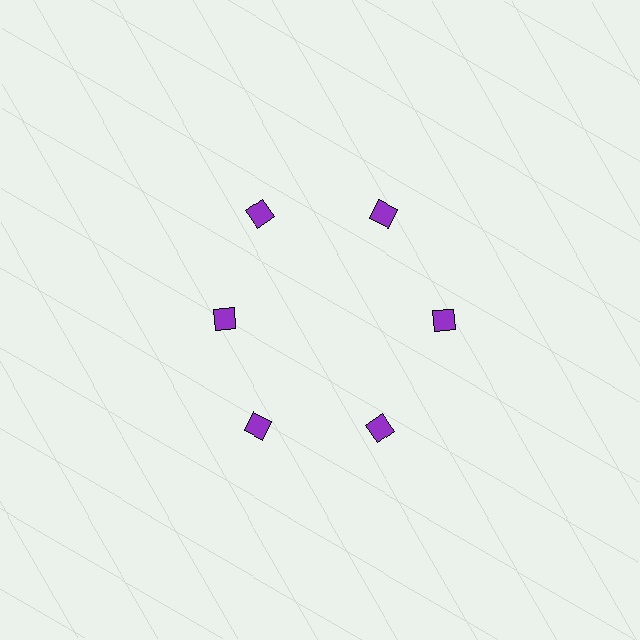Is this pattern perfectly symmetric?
No. The 6 purple squares are arranged in a ring, but one element near the 9 o'clock position is pulled inward toward the center, breaking the 6-fold rotational symmetry.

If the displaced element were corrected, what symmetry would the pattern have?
It would have 6-fold rotational symmetry — the pattern would map onto itself every 60 degrees.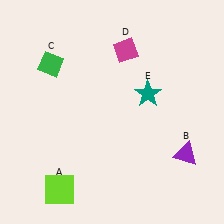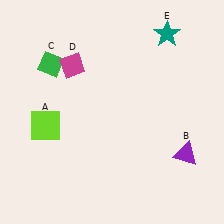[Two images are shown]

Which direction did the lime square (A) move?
The lime square (A) moved up.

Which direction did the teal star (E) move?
The teal star (E) moved up.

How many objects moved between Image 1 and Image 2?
3 objects moved between the two images.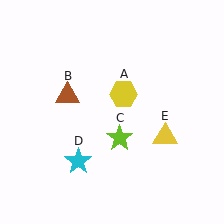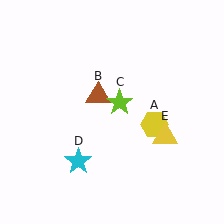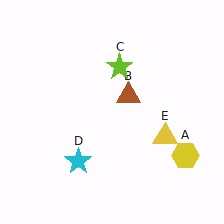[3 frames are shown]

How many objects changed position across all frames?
3 objects changed position: yellow hexagon (object A), brown triangle (object B), lime star (object C).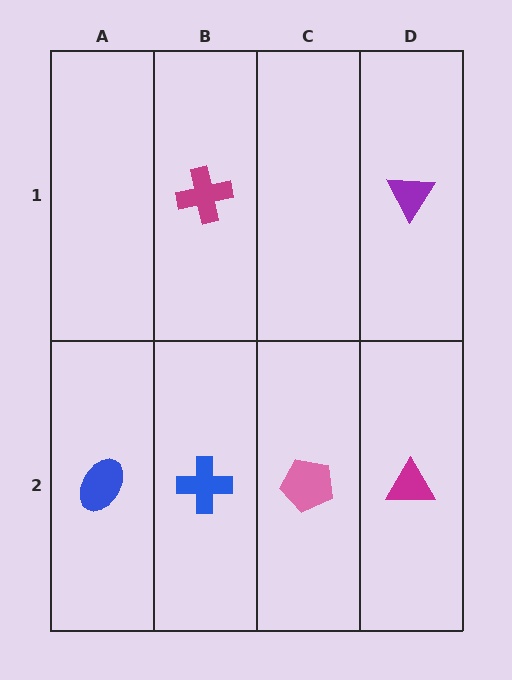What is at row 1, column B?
A magenta cross.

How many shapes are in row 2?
4 shapes.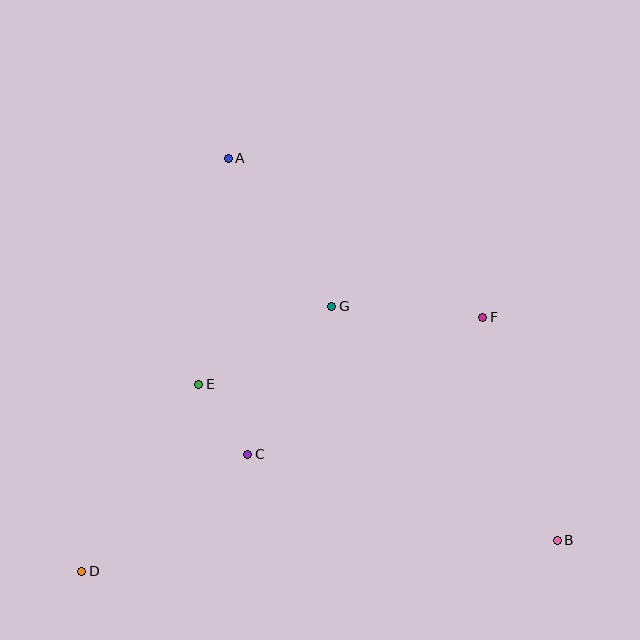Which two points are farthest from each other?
Points A and B are farthest from each other.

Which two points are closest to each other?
Points C and E are closest to each other.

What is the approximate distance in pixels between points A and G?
The distance between A and G is approximately 181 pixels.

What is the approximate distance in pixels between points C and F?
The distance between C and F is approximately 272 pixels.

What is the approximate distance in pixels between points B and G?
The distance between B and G is approximately 325 pixels.